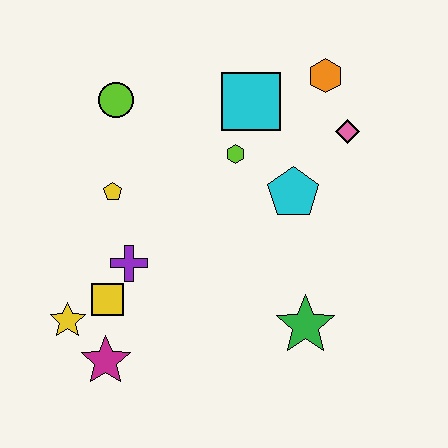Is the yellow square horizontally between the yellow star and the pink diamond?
Yes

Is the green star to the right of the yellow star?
Yes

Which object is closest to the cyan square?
The lime hexagon is closest to the cyan square.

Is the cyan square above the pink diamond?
Yes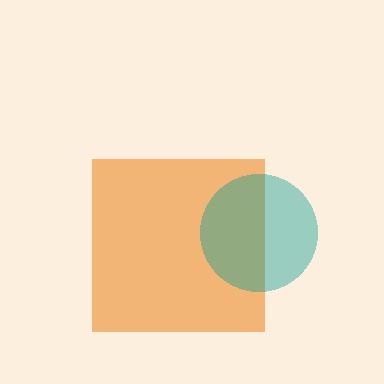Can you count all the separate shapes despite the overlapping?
Yes, there are 2 separate shapes.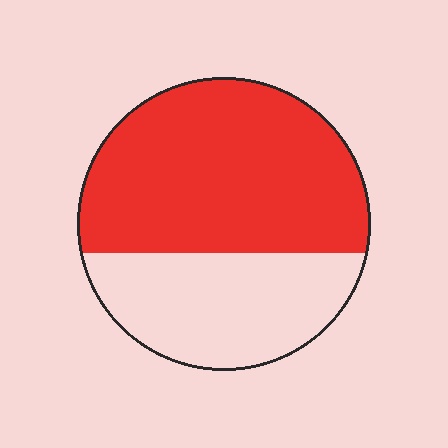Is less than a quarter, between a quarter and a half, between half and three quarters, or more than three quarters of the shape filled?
Between half and three quarters.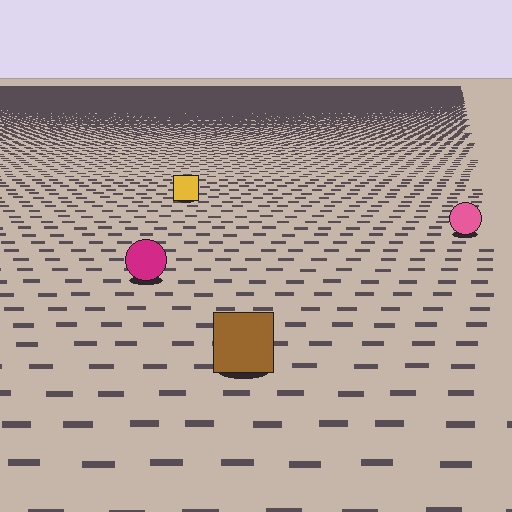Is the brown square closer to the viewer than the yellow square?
Yes. The brown square is closer — you can tell from the texture gradient: the ground texture is coarser near it.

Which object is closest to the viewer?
The brown square is closest. The texture marks near it are larger and more spread out.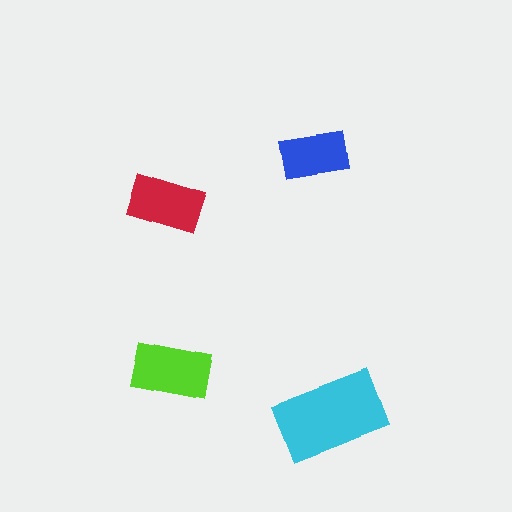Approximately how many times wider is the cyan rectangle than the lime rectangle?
About 1.5 times wider.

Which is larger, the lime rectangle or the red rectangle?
The lime one.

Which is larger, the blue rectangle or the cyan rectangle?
The cyan one.